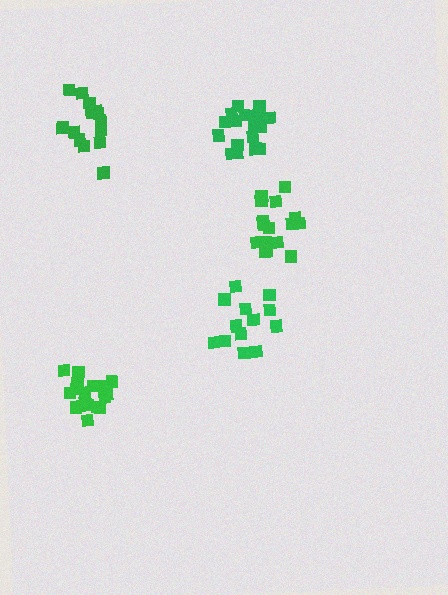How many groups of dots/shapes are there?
There are 5 groups.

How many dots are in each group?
Group 1: 18 dots, Group 2: 18 dots, Group 3: 18 dots, Group 4: 15 dots, Group 5: 13 dots (82 total).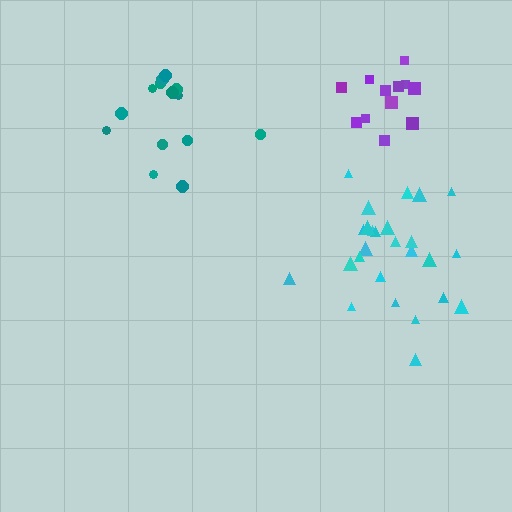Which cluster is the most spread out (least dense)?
Teal.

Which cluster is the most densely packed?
Purple.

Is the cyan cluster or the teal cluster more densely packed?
Cyan.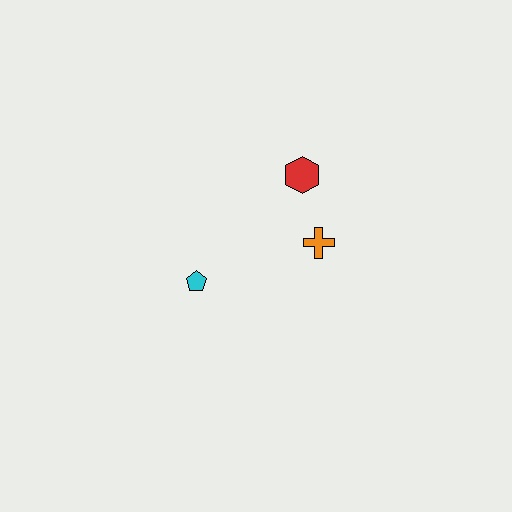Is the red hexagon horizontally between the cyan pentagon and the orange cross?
Yes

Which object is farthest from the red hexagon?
The cyan pentagon is farthest from the red hexagon.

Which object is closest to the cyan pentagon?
The orange cross is closest to the cyan pentagon.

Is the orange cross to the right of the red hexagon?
Yes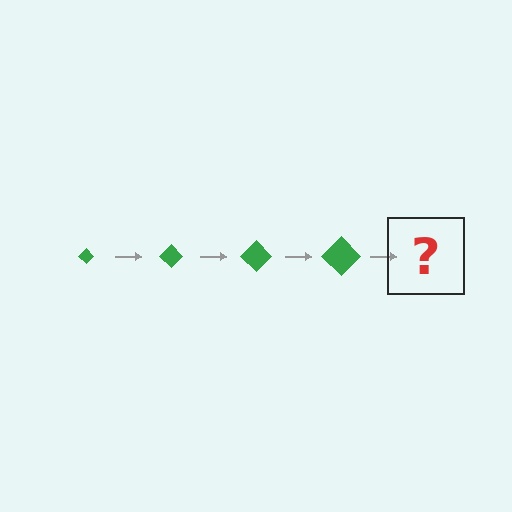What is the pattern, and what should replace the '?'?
The pattern is that the diamond gets progressively larger each step. The '?' should be a green diamond, larger than the previous one.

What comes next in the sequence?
The next element should be a green diamond, larger than the previous one.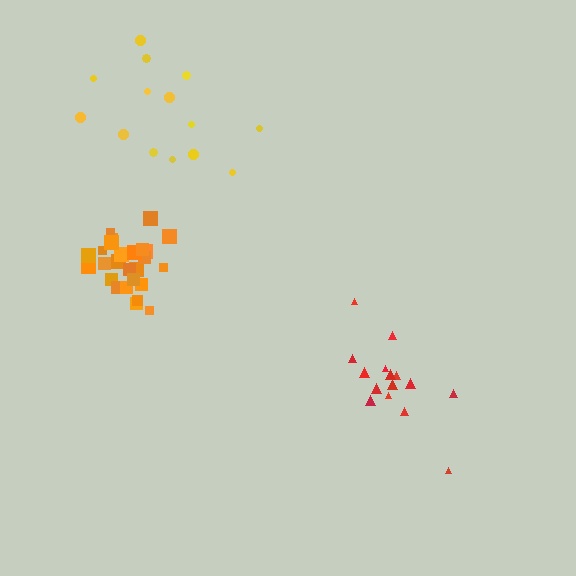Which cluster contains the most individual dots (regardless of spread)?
Orange (26).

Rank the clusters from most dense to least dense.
orange, red, yellow.